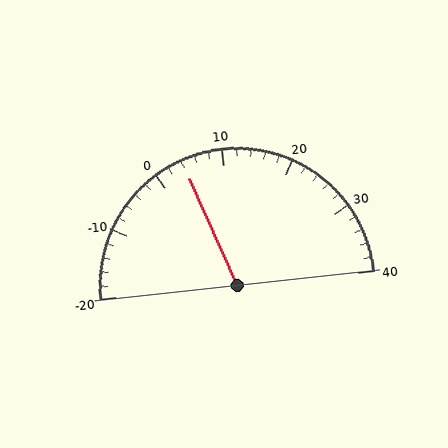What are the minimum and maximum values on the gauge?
The gauge ranges from -20 to 40.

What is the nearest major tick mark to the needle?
The nearest major tick mark is 0.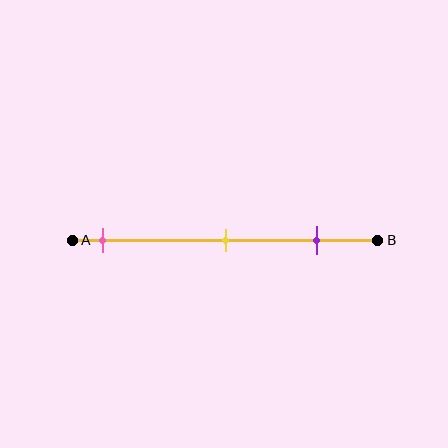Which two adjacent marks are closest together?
The yellow and purple marks are the closest adjacent pair.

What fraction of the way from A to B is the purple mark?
The purple mark is approximately 80% (0.8) of the way from A to B.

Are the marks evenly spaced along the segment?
Yes, the marks are approximately evenly spaced.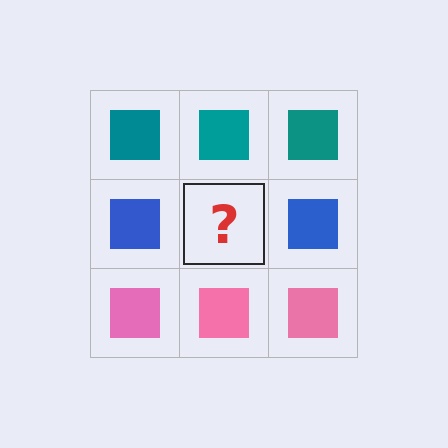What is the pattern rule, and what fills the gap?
The rule is that each row has a consistent color. The gap should be filled with a blue square.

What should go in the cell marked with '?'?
The missing cell should contain a blue square.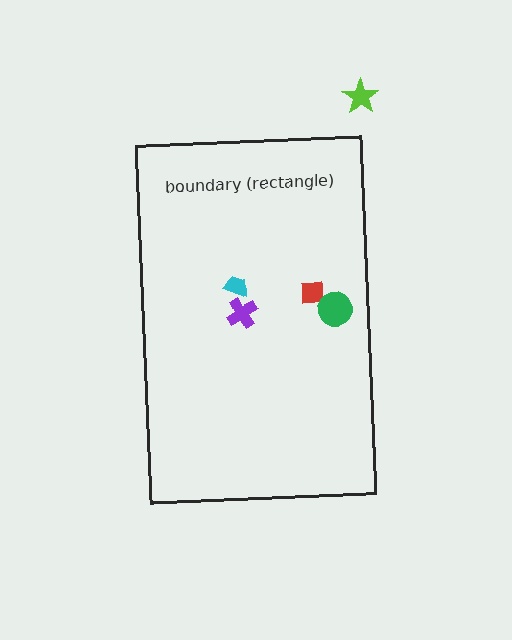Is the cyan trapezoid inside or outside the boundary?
Inside.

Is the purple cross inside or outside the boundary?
Inside.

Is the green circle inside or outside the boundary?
Inside.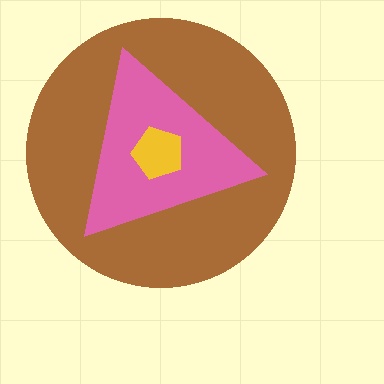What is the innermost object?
The yellow pentagon.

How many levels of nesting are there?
3.